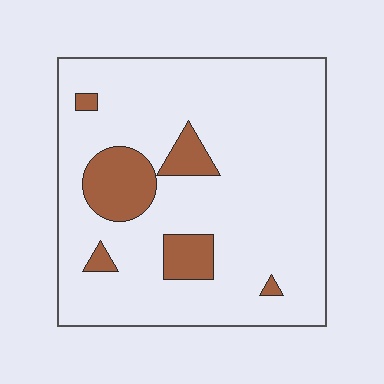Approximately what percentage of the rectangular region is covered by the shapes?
Approximately 15%.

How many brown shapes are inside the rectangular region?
6.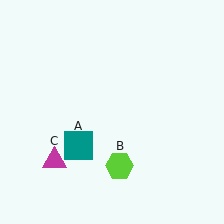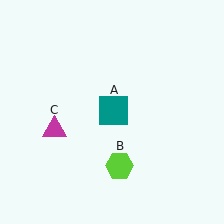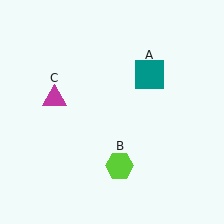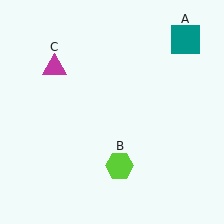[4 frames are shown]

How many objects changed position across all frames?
2 objects changed position: teal square (object A), magenta triangle (object C).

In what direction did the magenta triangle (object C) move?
The magenta triangle (object C) moved up.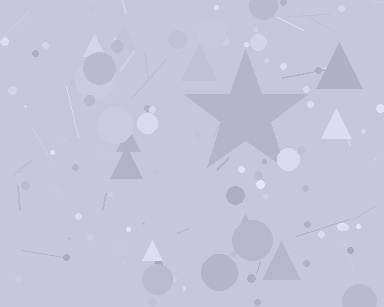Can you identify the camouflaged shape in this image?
The camouflaged shape is a star.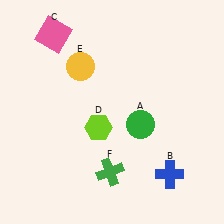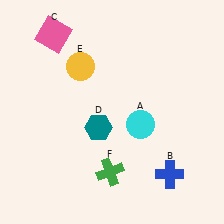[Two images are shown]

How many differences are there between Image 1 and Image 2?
There are 2 differences between the two images.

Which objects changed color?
A changed from green to cyan. D changed from lime to teal.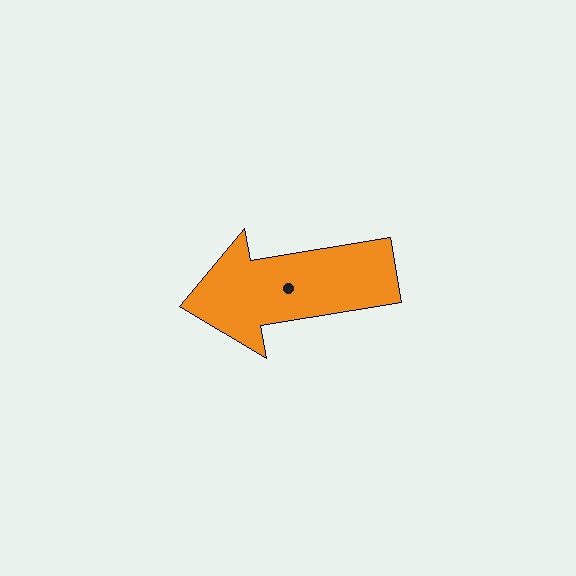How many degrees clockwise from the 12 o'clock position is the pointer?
Approximately 261 degrees.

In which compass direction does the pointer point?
West.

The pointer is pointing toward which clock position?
Roughly 9 o'clock.